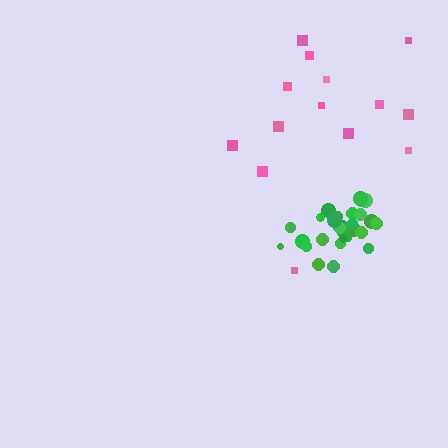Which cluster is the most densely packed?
Green.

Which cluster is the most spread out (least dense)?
Pink.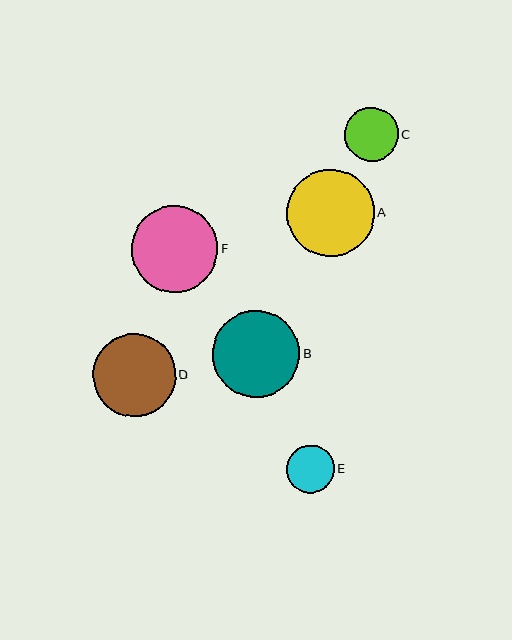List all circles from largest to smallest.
From largest to smallest: A, B, F, D, C, E.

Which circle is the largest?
Circle A is the largest with a size of approximately 88 pixels.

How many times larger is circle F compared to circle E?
Circle F is approximately 1.8 times the size of circle E.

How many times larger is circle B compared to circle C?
Circle B is approximately 1.6 times the size of circle C.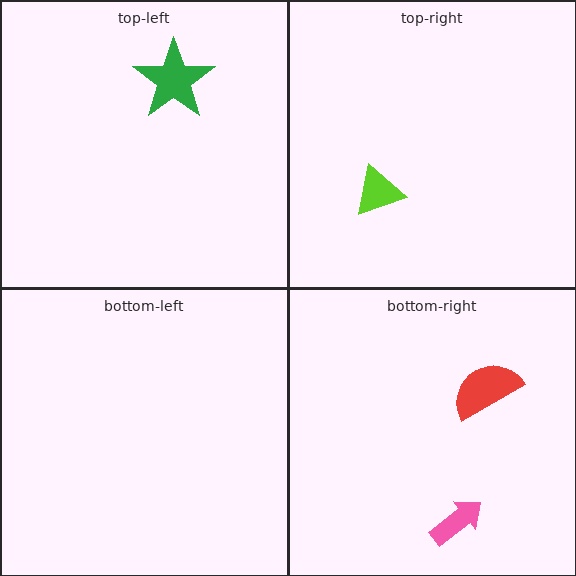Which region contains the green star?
The top-left region.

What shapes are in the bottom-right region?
The red semicircle, the pink arrow.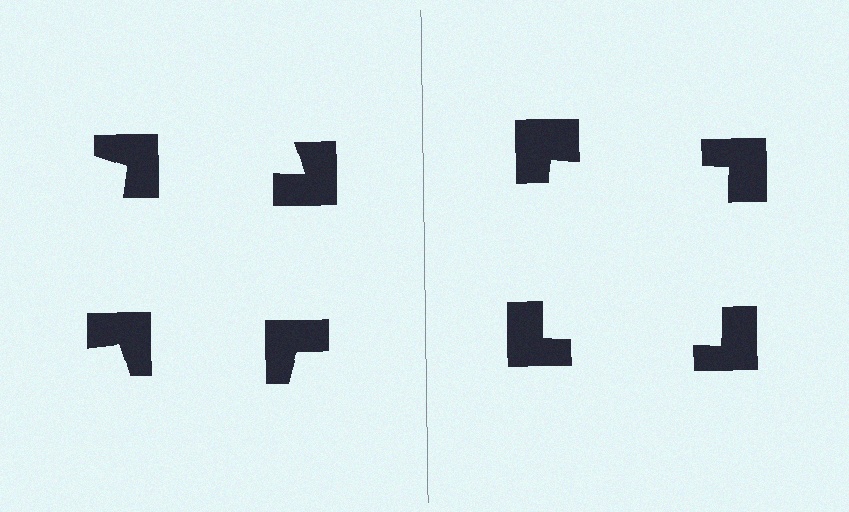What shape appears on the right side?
An illusory square.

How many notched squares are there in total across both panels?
8 — 4 on each side.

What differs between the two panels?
The notched squares are positioned identically on both sides; only the wedge orientations differ. On the right they align to a square; on the left they are misaligned.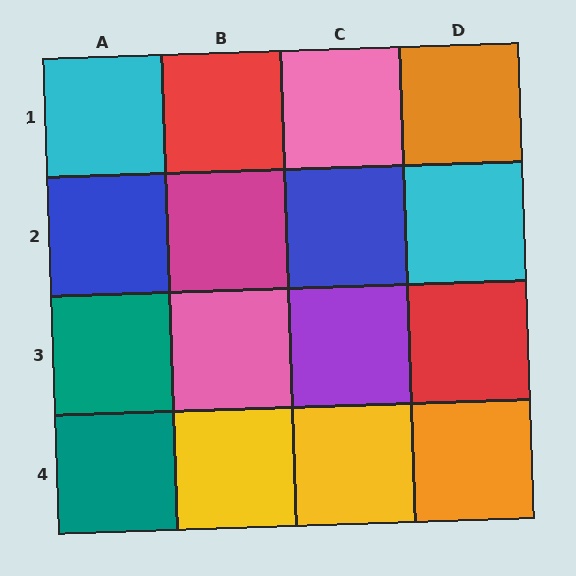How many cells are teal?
2 cells are teal.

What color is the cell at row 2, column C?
Blue.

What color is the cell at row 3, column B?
Pink.